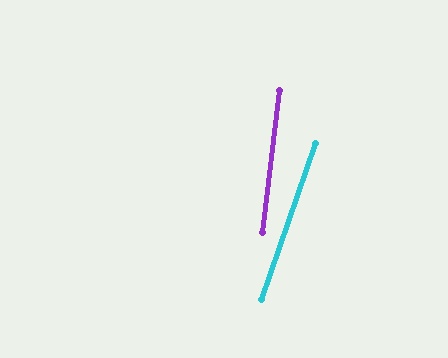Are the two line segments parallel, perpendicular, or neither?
Neither parallel nor perpendicular — they differ by about 12°.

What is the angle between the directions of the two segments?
Approximately 12 degrees.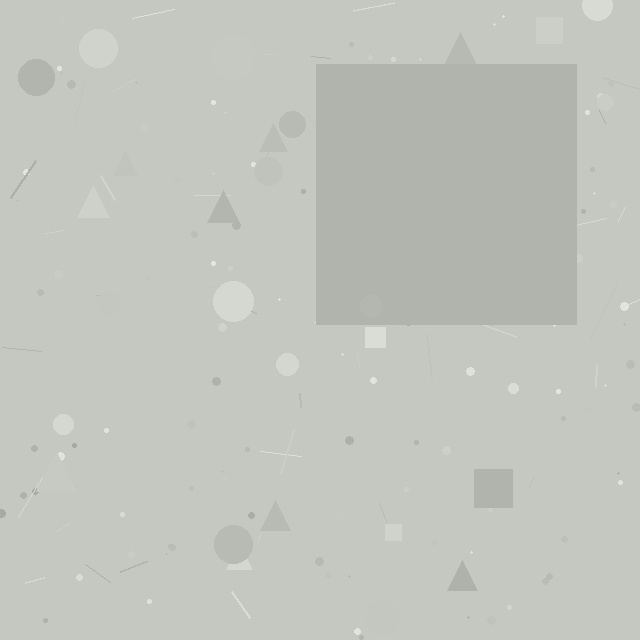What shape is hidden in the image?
A square is hidden in the image.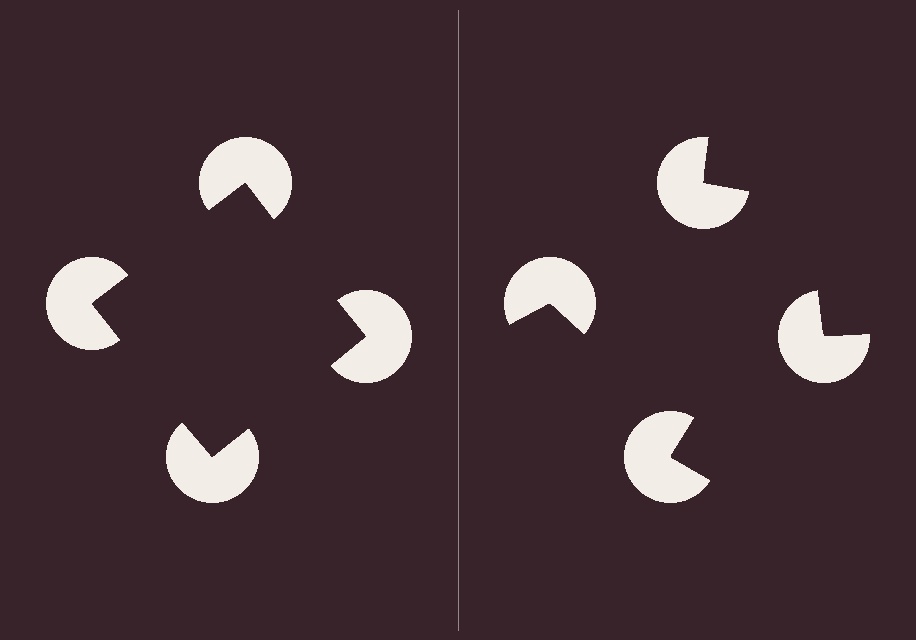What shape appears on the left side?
An illusory square.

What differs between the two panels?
The pac-man discs are positioned identically on both sides; only the wedge orientations differ. On the left they align to a square; on the right they are misaligned.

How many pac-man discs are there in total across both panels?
8 — 4 on each side.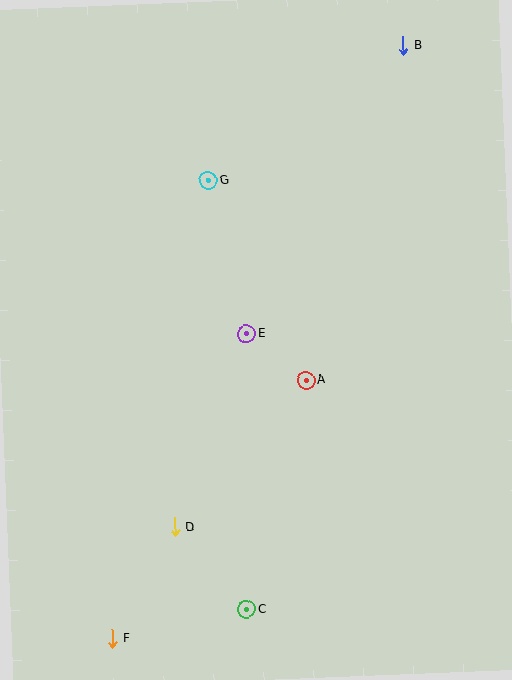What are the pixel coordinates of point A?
Point A is at (306, 380).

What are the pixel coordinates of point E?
Point E is at (247, 334).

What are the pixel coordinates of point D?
Point D is at (175, 527).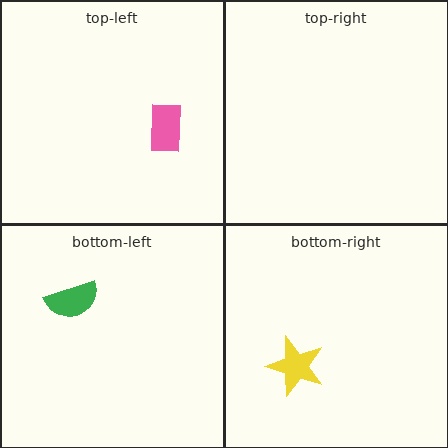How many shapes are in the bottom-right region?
1.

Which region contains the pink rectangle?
The top-left region.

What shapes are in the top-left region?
The pink rectangle.